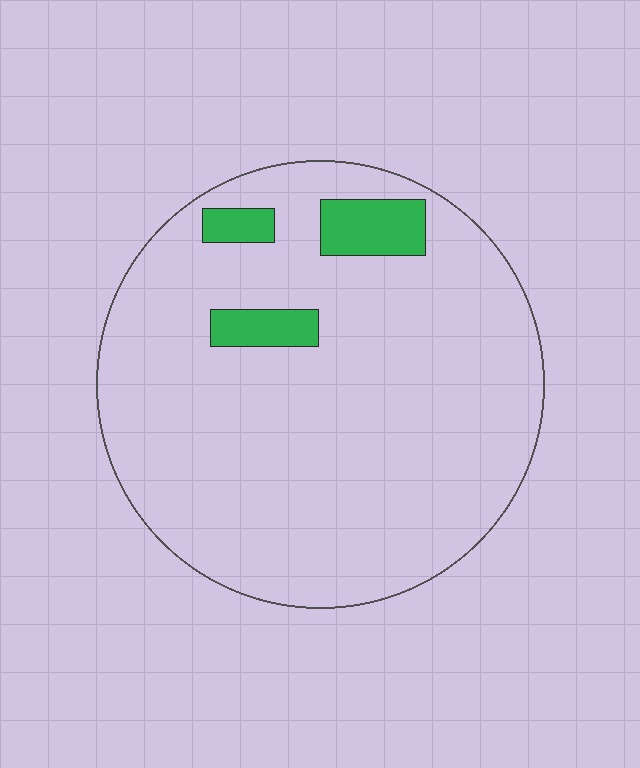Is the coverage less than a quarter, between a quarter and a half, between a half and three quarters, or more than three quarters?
Less than a quarter.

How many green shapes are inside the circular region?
3.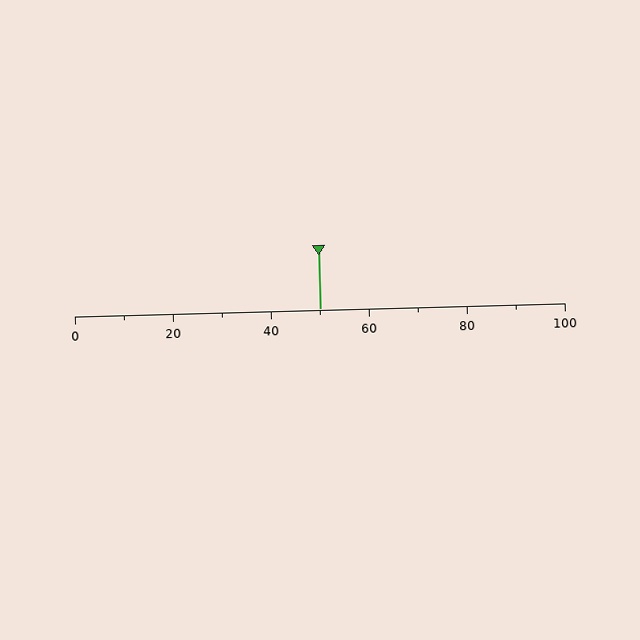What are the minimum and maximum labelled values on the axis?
The axis runs from 0 to 100.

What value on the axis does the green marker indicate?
The marker indicates approximately 50.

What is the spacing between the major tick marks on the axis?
The major ticks are spaced 20 apart.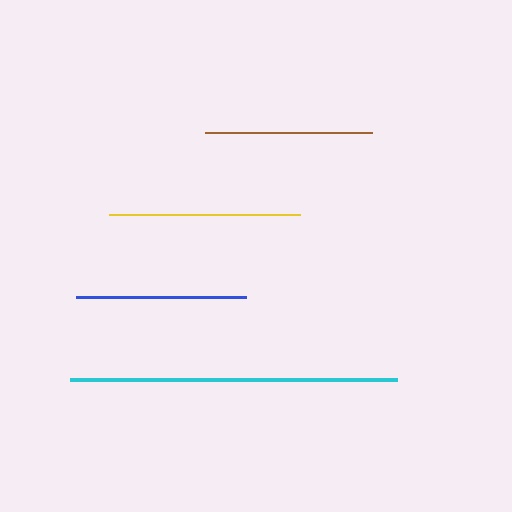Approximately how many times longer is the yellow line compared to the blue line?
The yellow line is approximately 1.1 times the length of the blue line.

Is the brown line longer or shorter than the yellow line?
The yellow line is longer than the brown line.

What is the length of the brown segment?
The brown segment is approximately 167 pixels long.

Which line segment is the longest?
The cyan line is the longest at approximately 327 pixels.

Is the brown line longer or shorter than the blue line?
The blue line is longer than the brown line.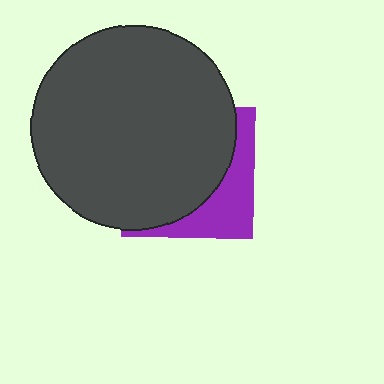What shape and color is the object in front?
The object in front is a dark gray circle.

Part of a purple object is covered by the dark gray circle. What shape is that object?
It is a square.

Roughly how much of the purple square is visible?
A small part of it is visible (roughly 30%).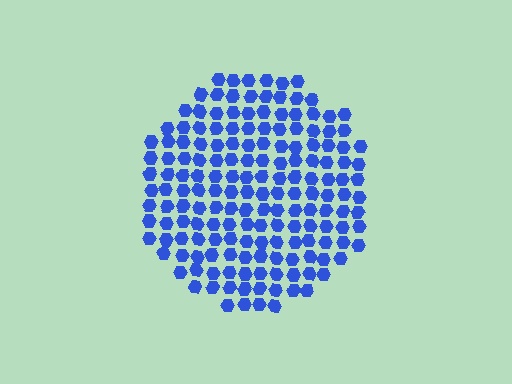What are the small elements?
The small elements are hexagons.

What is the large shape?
The large shape is a circle.